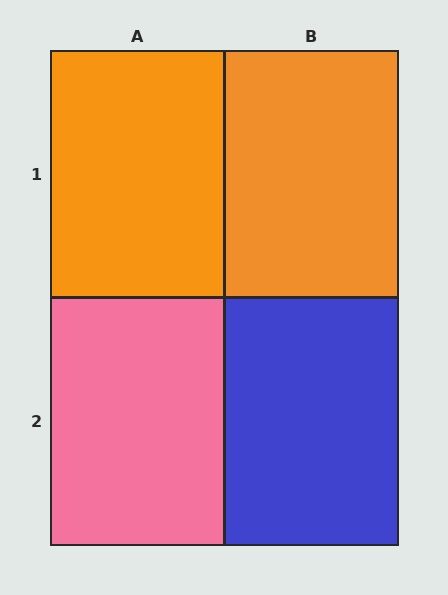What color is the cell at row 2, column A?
Pink.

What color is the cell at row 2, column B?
Blue.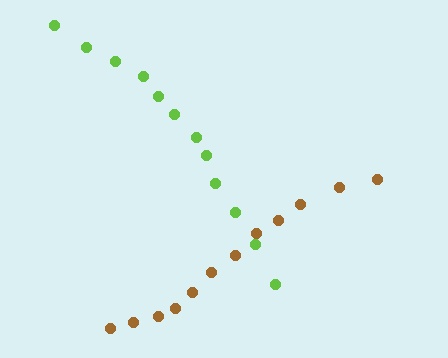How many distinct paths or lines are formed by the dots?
There are 2 distinct paths.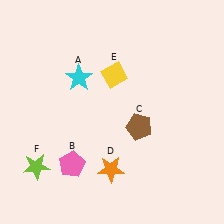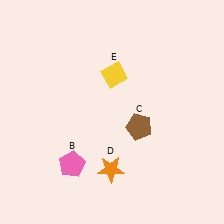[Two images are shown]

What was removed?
The cyan star (A), the lime star (F) were removed in Image 2.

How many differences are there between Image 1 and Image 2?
There are 2 differences between the two images.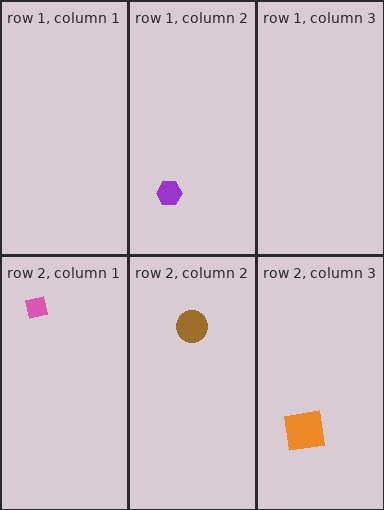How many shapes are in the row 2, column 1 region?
1.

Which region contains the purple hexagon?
The row 1, column 2 region.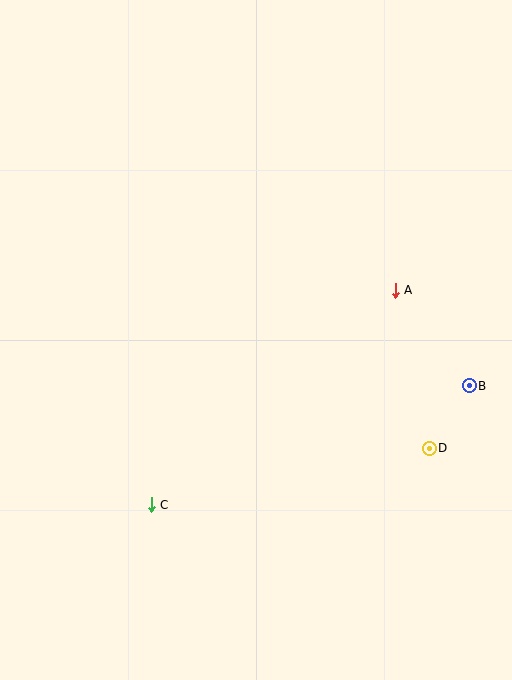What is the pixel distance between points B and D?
The distance between B and D is 75 pixels.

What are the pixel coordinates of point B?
Point B is at (469, 386).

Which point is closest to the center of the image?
Point A at (395, 290) is closest to the center.